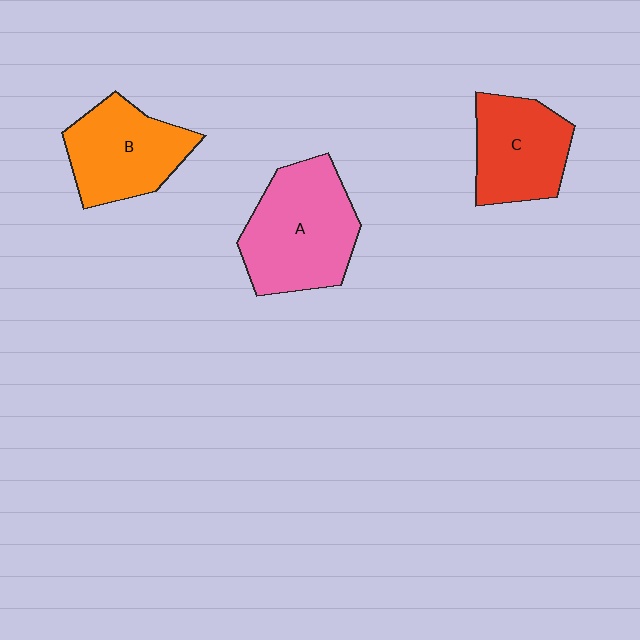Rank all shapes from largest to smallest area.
From largest to smallest: A (pink), B (orange), C (red).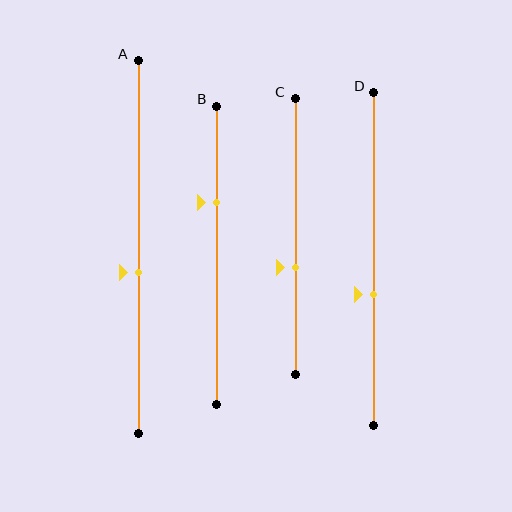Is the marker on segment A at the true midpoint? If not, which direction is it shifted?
No, the marker on segment A is shifted downward by about 7% of the segment length.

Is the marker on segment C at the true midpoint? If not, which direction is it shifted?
No, the marker on segment C is shifted downward by about 11% of the segment length.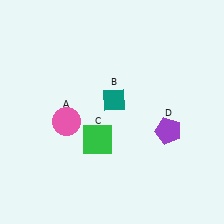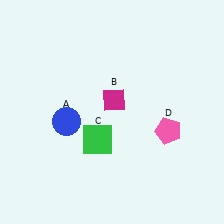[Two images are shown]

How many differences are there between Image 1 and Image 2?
There are 3 differences between the two images.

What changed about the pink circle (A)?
In Image 1, A is pink. In Image 2, it changed to blue.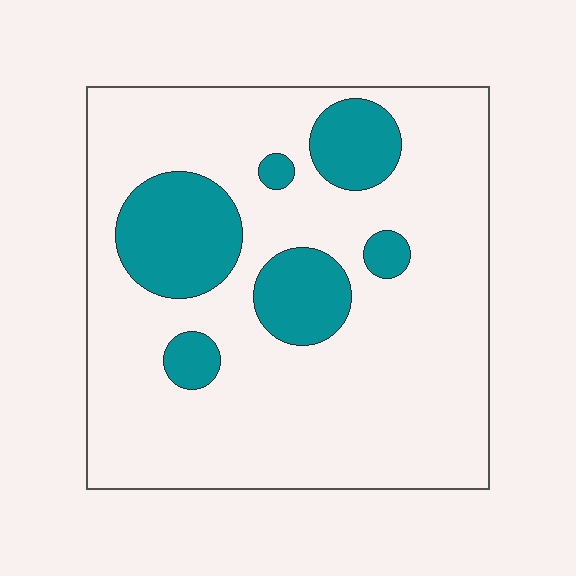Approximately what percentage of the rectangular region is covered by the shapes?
Approximately 20%.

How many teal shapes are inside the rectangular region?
6.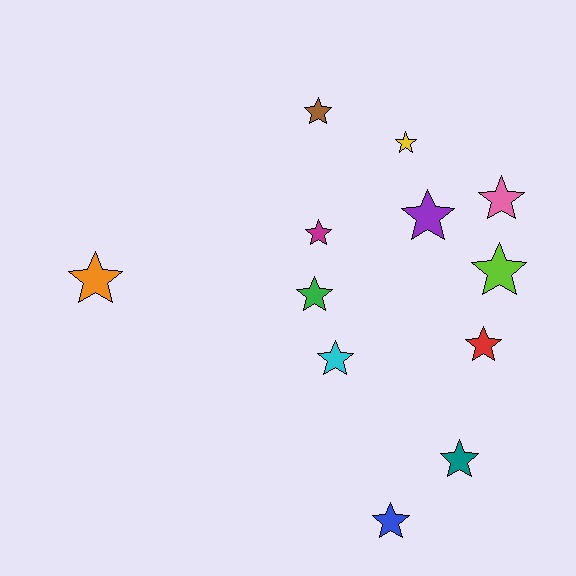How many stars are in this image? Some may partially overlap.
There are 12 stars.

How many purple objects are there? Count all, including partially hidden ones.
There is 1 purple object.